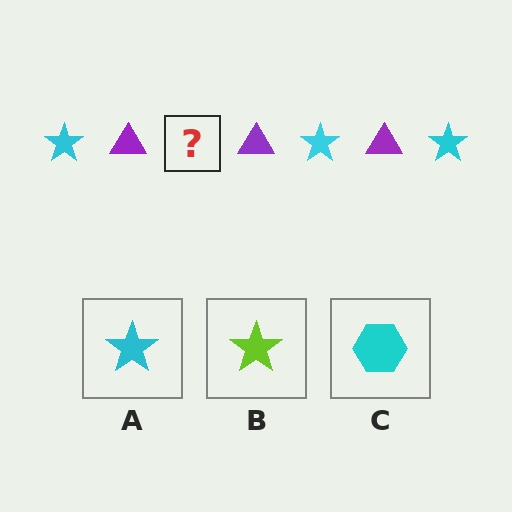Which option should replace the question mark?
Option A.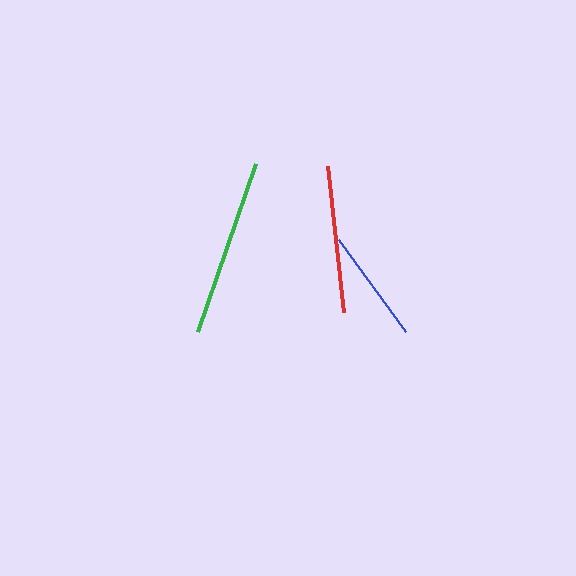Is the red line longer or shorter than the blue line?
The red line is longer than the blue line.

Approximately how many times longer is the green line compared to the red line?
The green line is approximately 1.2 times the length of the red line.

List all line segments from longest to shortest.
From longest to shortest: green, red, blue.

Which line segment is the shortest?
The blue line is the shortest at approximately 115 pixels.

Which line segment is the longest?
The green line is the longest at approximately 178 pixels.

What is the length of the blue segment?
The blue segment is approximately 115 pixels long.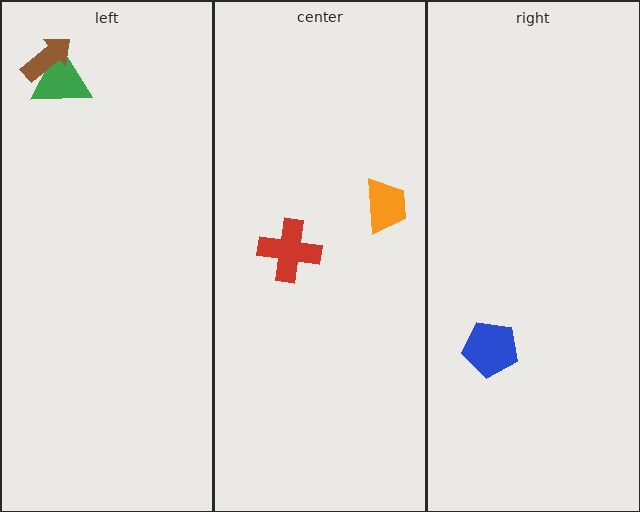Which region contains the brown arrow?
The left region.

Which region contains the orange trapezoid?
The center region.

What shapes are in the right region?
The blue pentagon.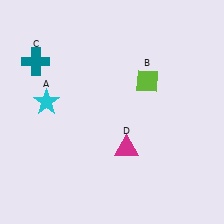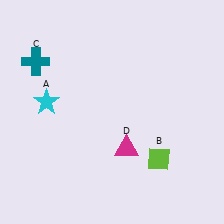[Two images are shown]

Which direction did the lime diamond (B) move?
The lime diamond (B) moved down.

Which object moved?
The lime diamond (B) moved down.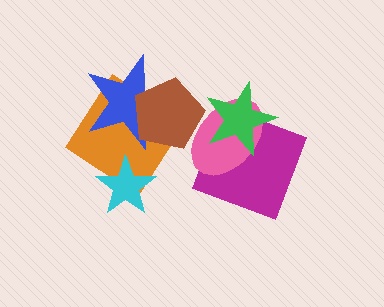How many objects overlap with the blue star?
2 objects overlap with the blue star.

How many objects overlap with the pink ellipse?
3 objects overlap with the pink ellipse.